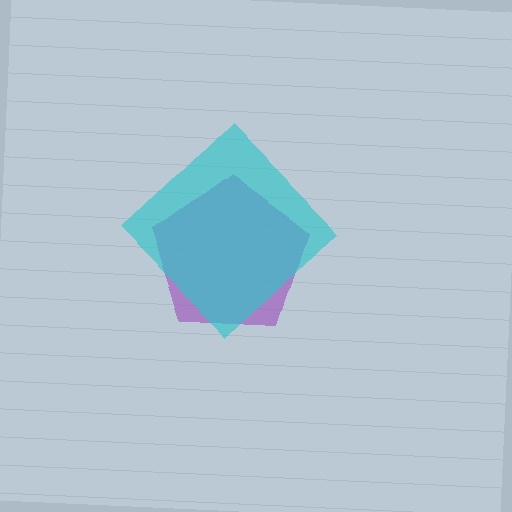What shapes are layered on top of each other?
The layered shapes are: a purple pentagon, a cyan diamond.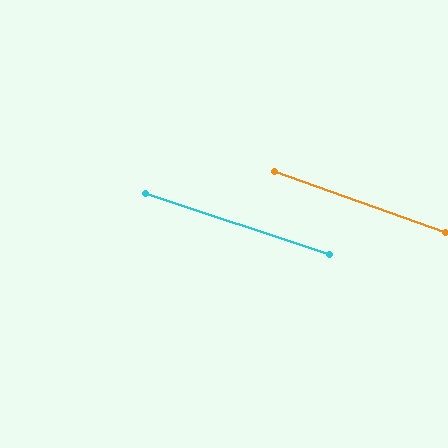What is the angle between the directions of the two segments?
Approximately 1 degree.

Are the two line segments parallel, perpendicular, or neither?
Parallel — their directions differ by only 1.0°.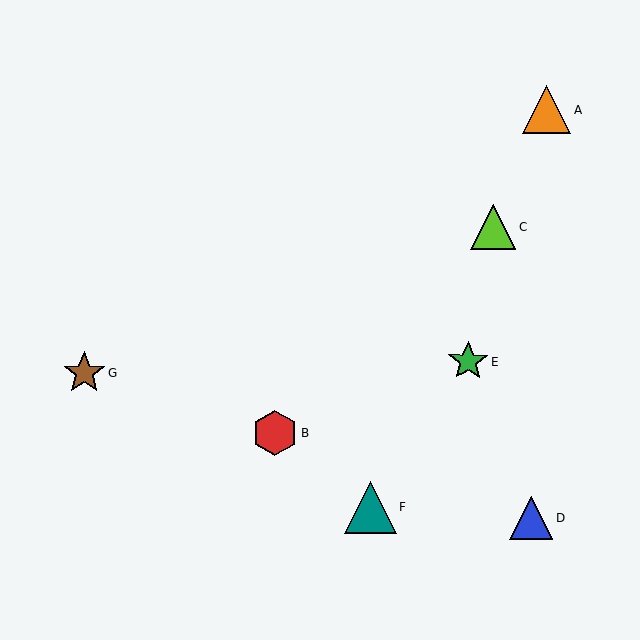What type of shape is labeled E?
Shape E is a green star.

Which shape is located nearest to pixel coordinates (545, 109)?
The orange triangle (labeled A) at (546, 109) is nearest to that location.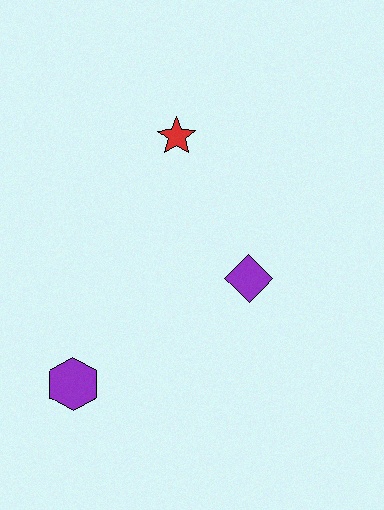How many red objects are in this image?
There is 1 red object.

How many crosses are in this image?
There are no crosses.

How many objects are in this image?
There are 3 objects.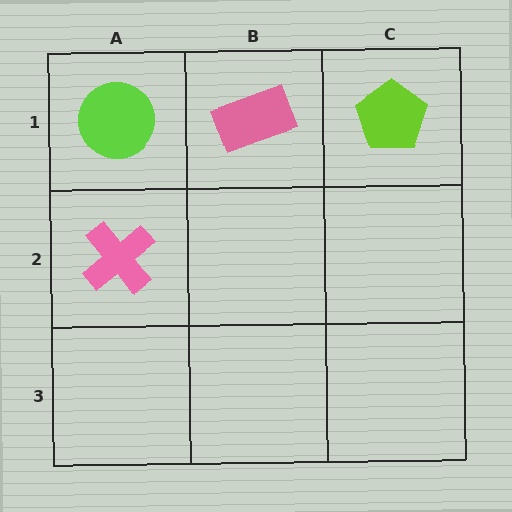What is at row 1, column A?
A lime circle.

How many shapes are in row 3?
0 shapes.